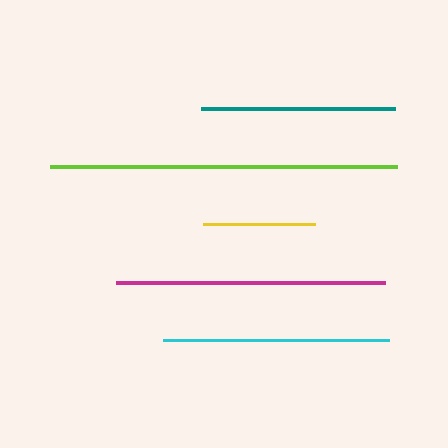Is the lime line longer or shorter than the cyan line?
The lime line is longer than the cyan line.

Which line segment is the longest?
The lime line is the longest at approximately 347 pixels.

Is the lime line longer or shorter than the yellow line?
The lime line is longer than the yellow line.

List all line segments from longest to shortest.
From longest to shortest: lime, magenta, cyan, teal, yellow.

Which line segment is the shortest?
The yellow line is the shortest at approximately 112 pixels.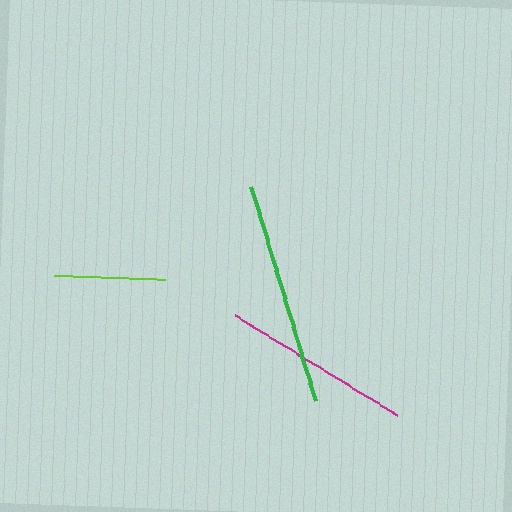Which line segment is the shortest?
The lime line is the shortest at approximately 110 pixels.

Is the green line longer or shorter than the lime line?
The green line is longer than the lime line.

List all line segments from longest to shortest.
From longest to shortest: green, magenta, lime.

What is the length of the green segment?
The green segment is approximately 224 pixels long.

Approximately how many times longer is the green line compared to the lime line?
The green line is approximately 2.0 times the length of the lime line.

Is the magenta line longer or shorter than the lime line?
The magenta line is longer than the lime line.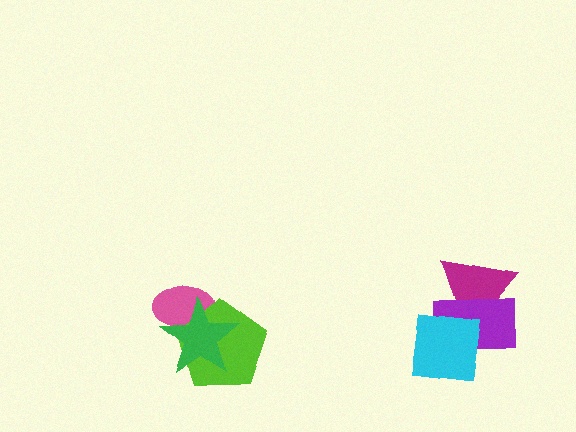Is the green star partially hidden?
No, no other shape covers it.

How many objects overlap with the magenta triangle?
2 objects overlap with the magenta triangle.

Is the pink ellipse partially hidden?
Yes, it is partially covered by another shape.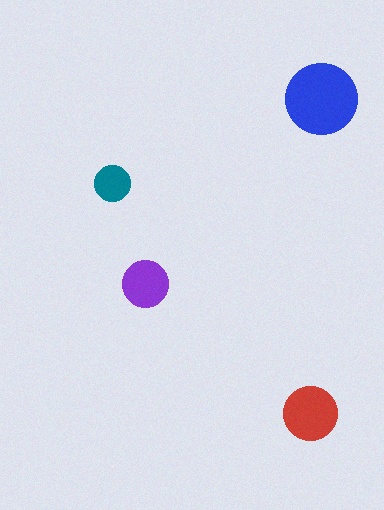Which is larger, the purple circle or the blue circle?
The blue one.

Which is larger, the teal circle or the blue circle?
The blue one.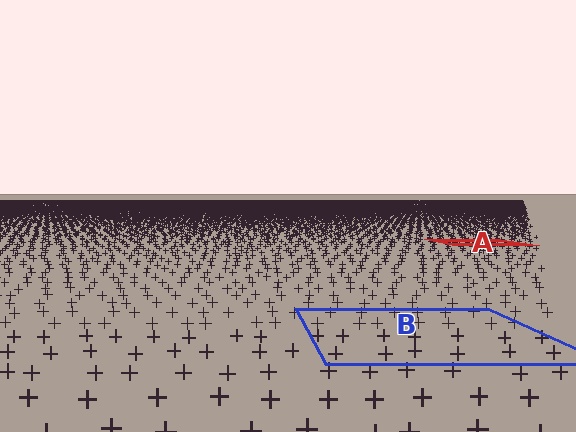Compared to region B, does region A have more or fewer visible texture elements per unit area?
Region A has more texture elements per unit area — they are packed more densely because it is farther away.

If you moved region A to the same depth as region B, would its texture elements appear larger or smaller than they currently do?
They would appear larger. At a closer depth, the same texture elements are projected at a bigger on-screen size.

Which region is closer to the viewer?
Region B is closer. The texture elements there are larger and more spread out.